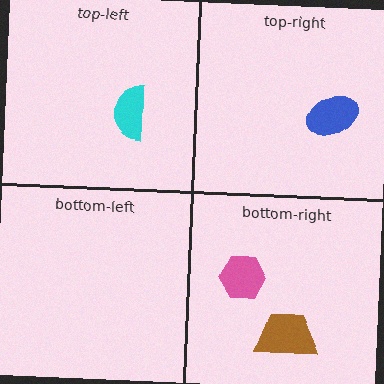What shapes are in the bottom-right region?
The pink hexagon, the brown trapezoid.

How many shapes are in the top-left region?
1.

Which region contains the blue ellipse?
The top-right region.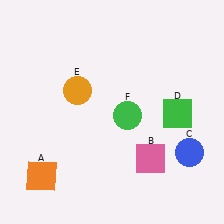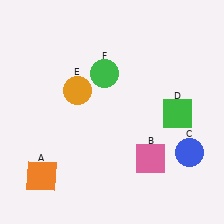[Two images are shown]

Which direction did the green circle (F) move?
The green circle (F) moved up.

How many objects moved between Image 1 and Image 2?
1 object moved between the two images.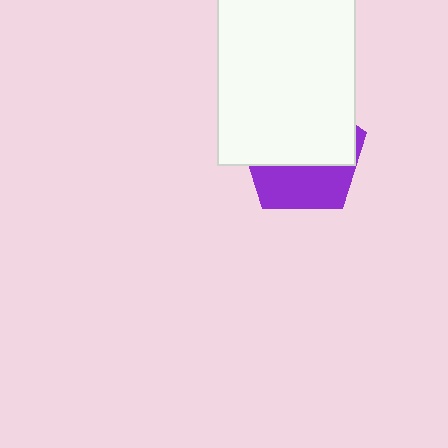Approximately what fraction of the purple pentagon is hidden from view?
Roughly 60% of the purple pentagon is hidden behind the white rectangle.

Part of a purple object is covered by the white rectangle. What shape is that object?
It is a pentagon.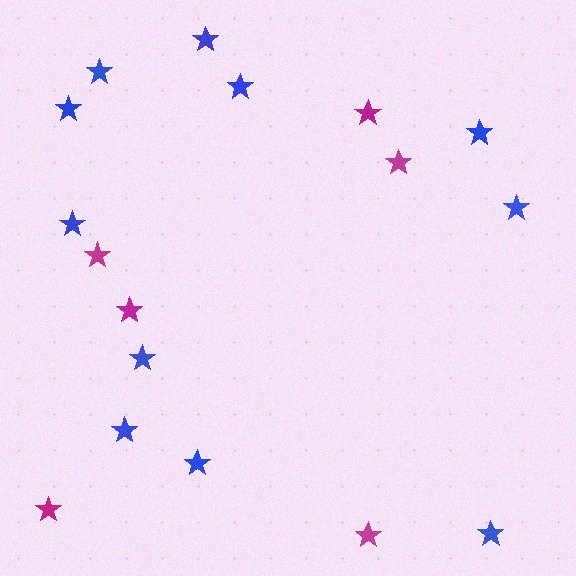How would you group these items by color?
There are 2 groups: one group of blue stars (11) and one group of magenta stars (6).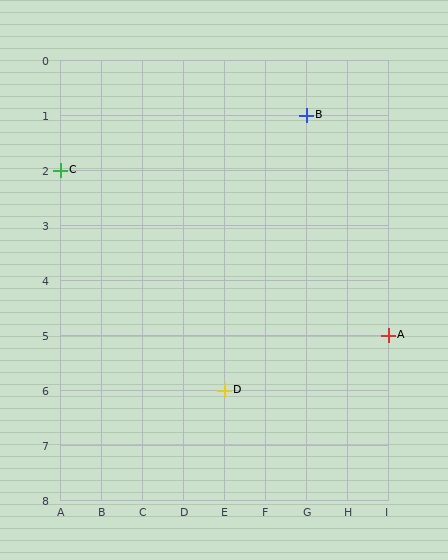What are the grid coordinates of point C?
Point C is at grid coordinates (A, 2).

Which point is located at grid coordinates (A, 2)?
Point C is at (A, 2).